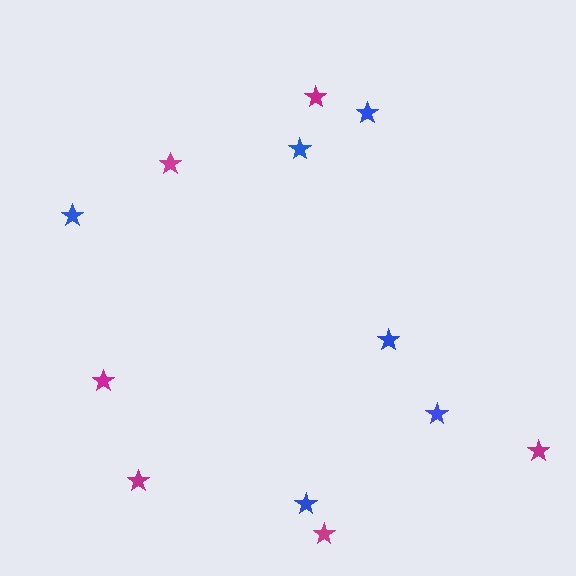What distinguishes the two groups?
There are 2 groups: one group of blue stars (6) and one group of magenta stars (6).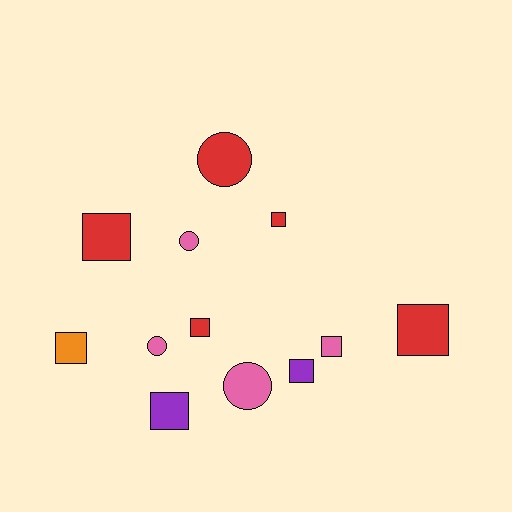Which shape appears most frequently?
Square, with 8 objects.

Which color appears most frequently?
Red, with 5 objects.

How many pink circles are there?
There are 3 pink circles.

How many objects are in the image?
There are 12 objects.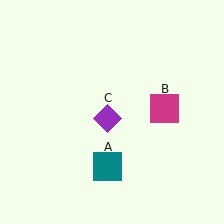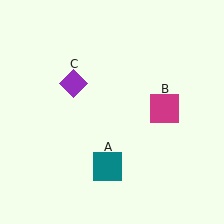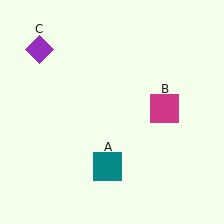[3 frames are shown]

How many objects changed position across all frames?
1 object changed position: purple diamond (object C).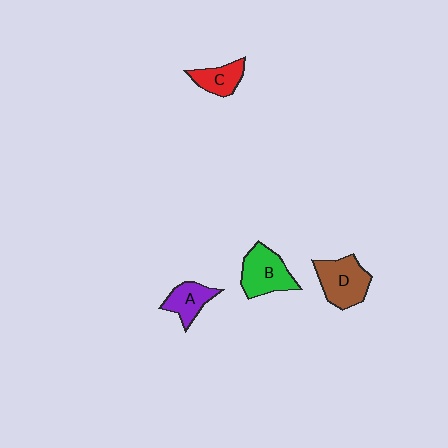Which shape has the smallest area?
Shape C (red).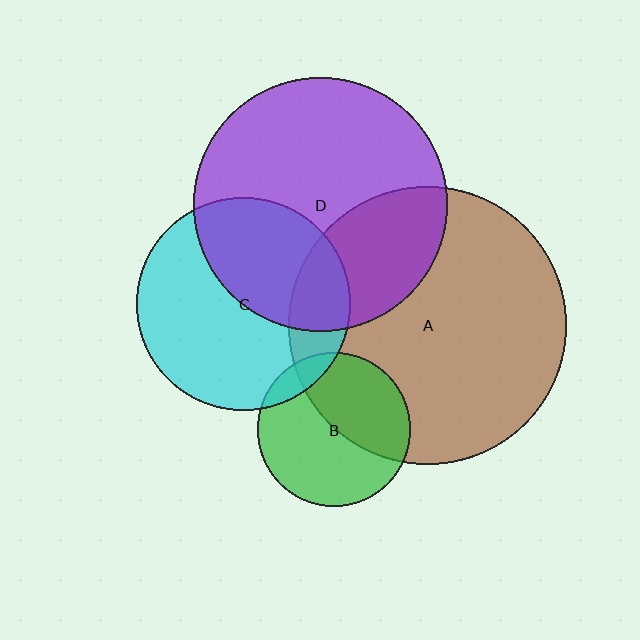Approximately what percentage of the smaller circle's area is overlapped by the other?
Approximately 10%.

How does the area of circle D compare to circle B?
Approximately 2.7 times.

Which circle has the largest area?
Circle A (brown).